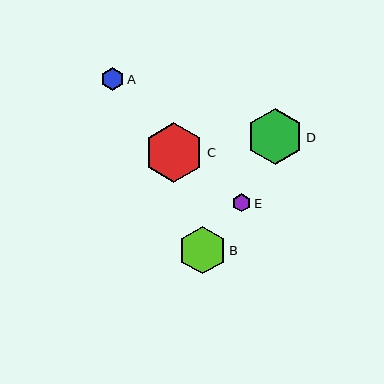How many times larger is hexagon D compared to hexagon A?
Hexagon D is approximately 2.4 times the size of hexagon A.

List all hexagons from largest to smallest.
From largest to smallest: C, D, B, A, E.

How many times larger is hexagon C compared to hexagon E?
Hexagon C is approximately 3.2 times the size of hexagon E.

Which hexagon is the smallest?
Hexagon E is the smallest with a size of approximately 18 pixels.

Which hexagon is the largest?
Hexagon C is the largest with a size of approximately 59 pixels.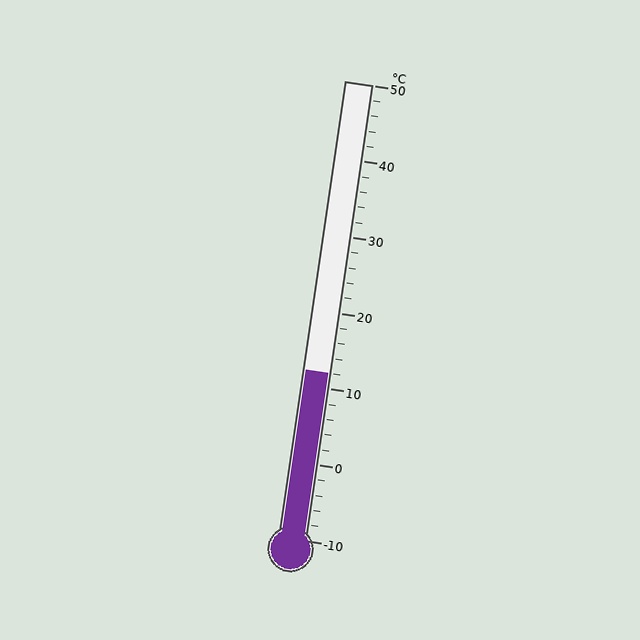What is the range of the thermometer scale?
The thermometer scale ranges from -10°C to 50°C.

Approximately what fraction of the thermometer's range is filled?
The thermometer is filled to approximately 35% of its range.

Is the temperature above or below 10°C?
The temperature is above 10°C.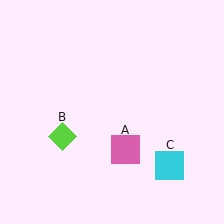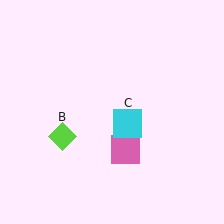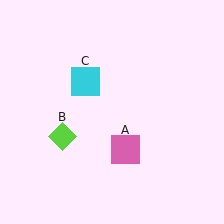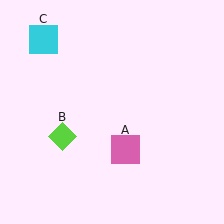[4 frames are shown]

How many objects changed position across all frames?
1 object changed position: cyan square (object C).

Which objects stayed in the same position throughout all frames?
Pink square (object A) and lime diamond (object B) remained stationary.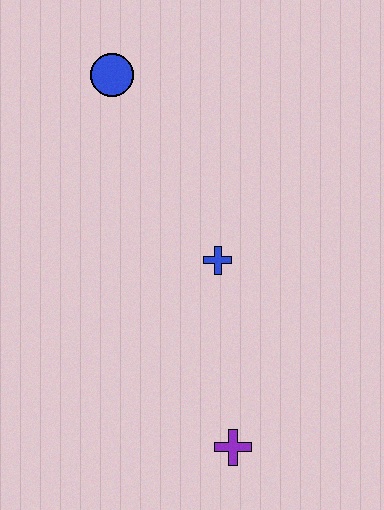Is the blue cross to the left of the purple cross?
Yes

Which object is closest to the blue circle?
The blue cross is closest to the blue circle.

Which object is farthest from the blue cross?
The blue circle is farthest from the blue cross.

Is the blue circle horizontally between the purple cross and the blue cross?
No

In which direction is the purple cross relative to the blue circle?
The purple cross is below the blue circle.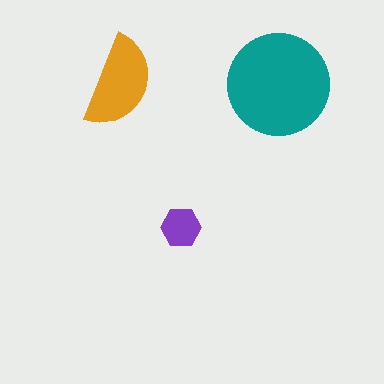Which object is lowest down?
The purple hexagon is bottommost.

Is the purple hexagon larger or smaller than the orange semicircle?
Smaller.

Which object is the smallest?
The purple hexagon.